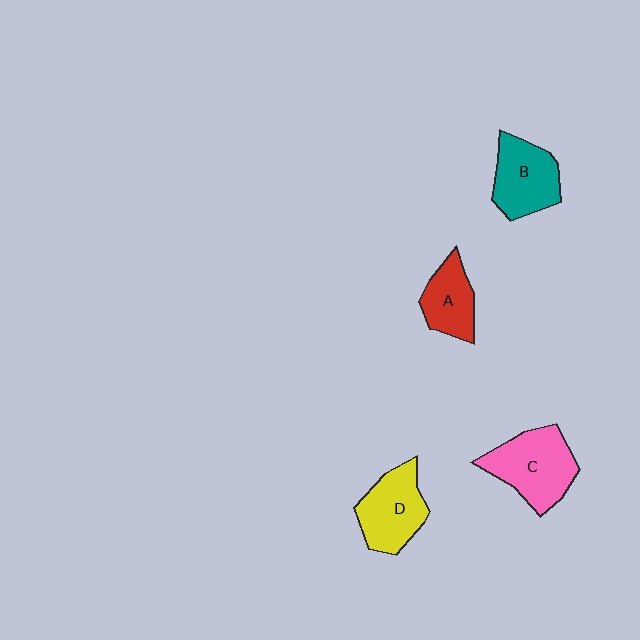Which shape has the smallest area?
Shape A (red).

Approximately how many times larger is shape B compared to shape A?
Approximately 1.3 times.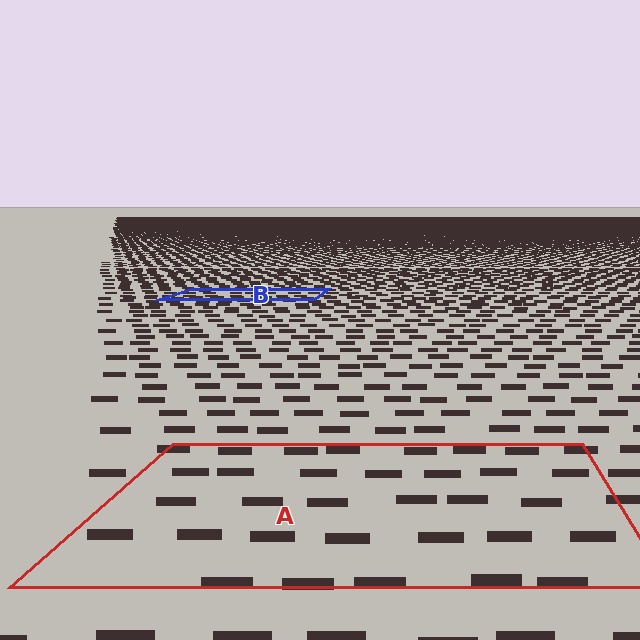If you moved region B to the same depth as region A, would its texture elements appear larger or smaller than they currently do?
They would appear larger. At a closer depth, the same texture elements are projected at a bigger on-screen size.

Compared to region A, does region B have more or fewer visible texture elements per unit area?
Region B has more texture elements per unit area — they are packed more densely because it is farther away.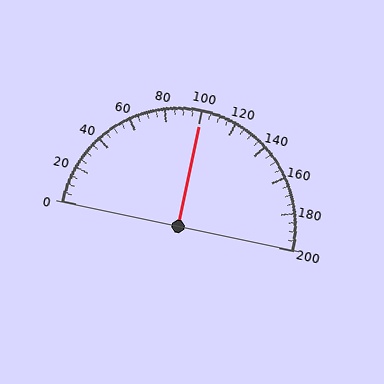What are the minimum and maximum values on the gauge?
The gauge ranges from 0 to 200.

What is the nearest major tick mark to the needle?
The nearest major tick mark is 100.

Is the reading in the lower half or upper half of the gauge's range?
The reading is in the upper half of the range (0 to 200).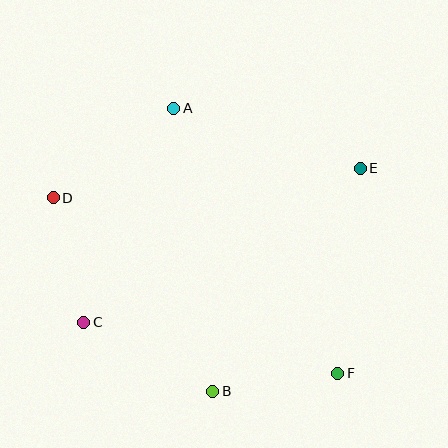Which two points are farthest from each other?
Points D and F are farthest from each other.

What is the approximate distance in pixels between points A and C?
The distance between A and C is approximately 232 pixels.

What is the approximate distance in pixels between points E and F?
The distance between E and F is approximately 207 pixels.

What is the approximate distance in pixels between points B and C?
The distance between B and C is approximately 146 pixels.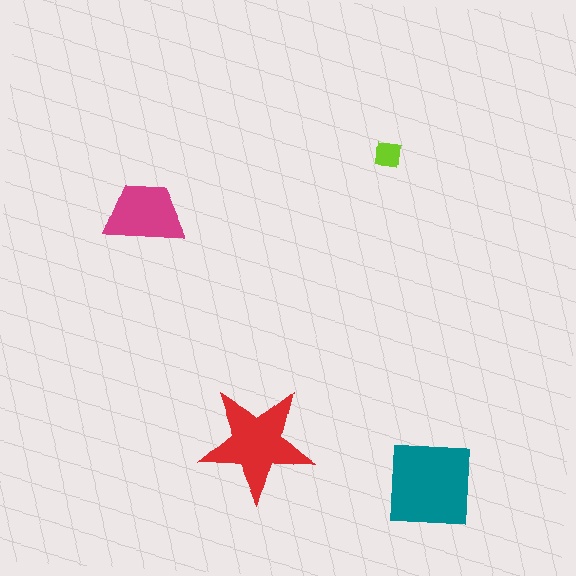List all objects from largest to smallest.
The teal square, the red star, the magenta trapezoid, the lime square.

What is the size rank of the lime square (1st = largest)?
4th.